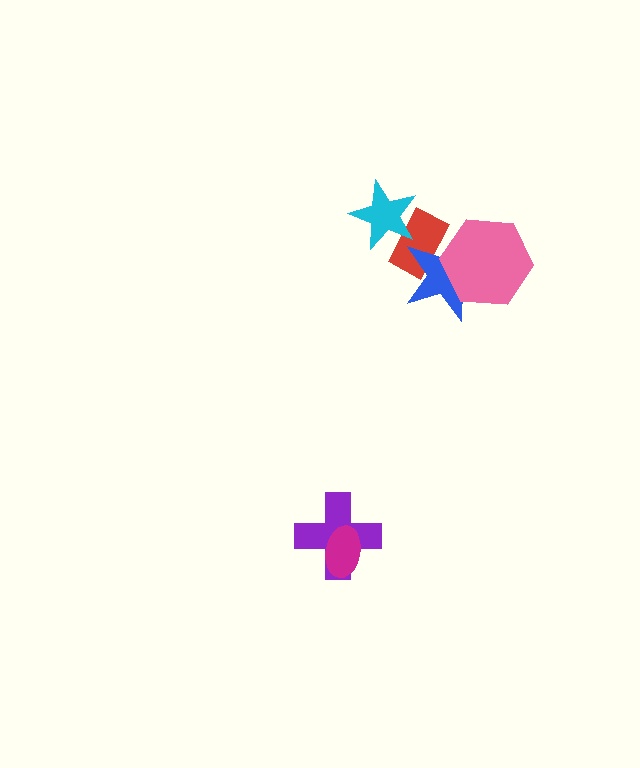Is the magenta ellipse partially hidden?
No, no other shape covers it.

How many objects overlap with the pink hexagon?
1 object overlaps with the pink hexagon.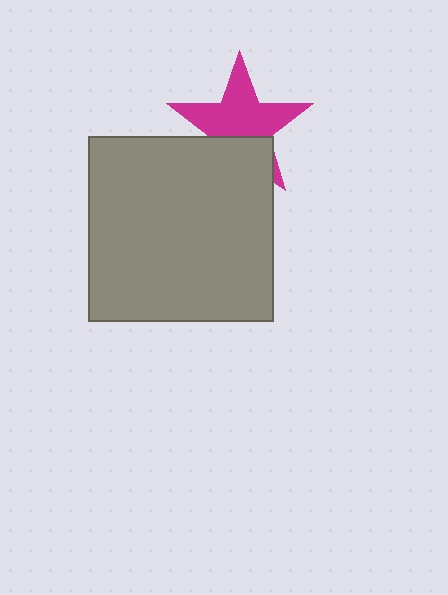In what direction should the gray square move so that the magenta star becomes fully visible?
The gray square should move down. That is the shortest direction to clear the overlap and leave the magenta star fully visible.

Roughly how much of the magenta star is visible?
Most of it is visible (roughly 65%).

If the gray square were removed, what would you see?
You would see the complete magenta star.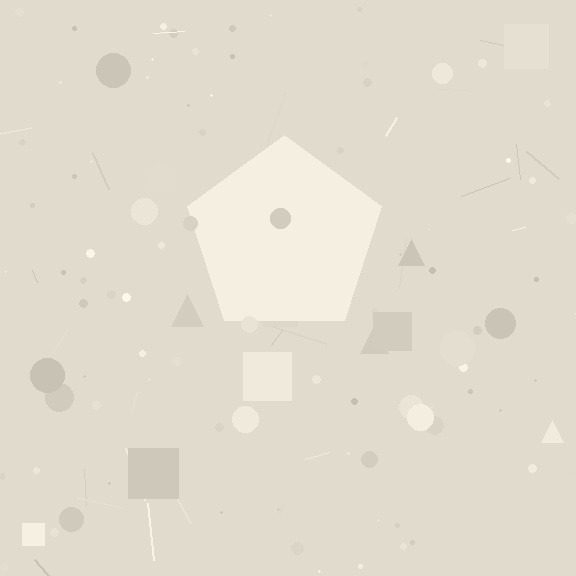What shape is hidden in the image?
A pentagon is hidden in the image.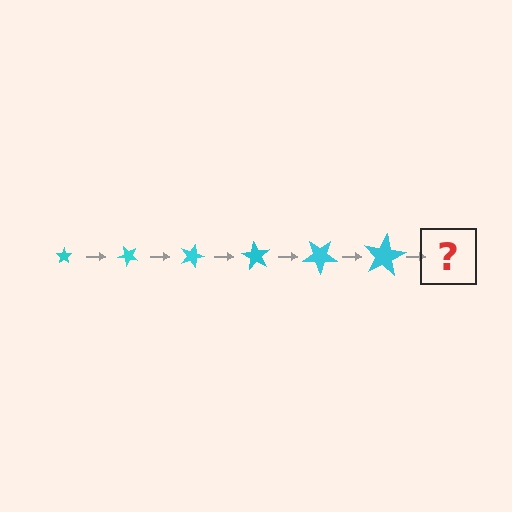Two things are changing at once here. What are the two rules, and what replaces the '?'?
The two rules are that the star grows larger each step and it rotates 45 degrees each step. The '?' should be a star, larger than the previous one and rotated 270 degrees from the start.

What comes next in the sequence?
The next element should be a star, larger than the previous one and rotated 270 degrees from the start.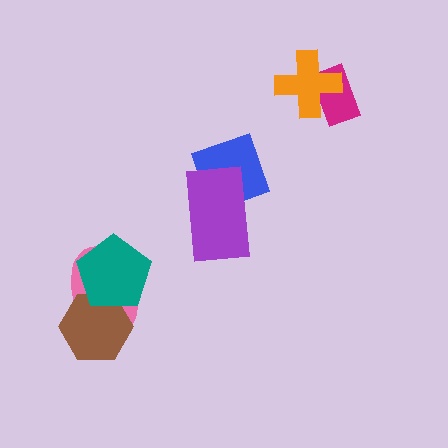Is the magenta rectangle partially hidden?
Yes, it is partially covered by another shape.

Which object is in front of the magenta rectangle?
The orange cross is in front of the magenta rectangle.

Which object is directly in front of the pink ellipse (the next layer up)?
The brown hexagon is directly in front of the pink ellipse.